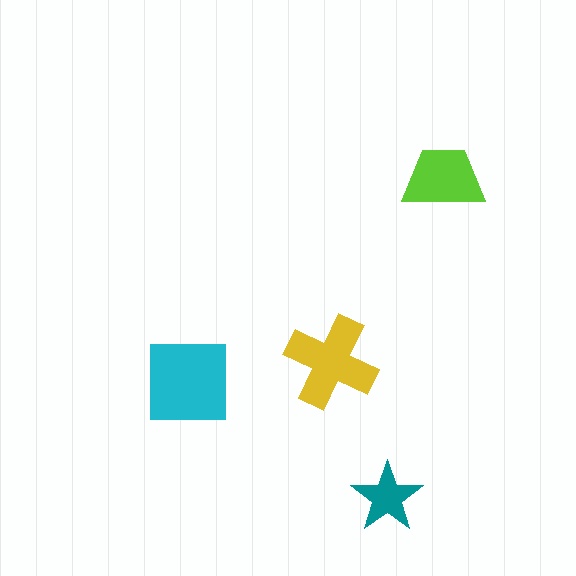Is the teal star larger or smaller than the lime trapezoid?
Smaller.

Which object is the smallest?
The teal star.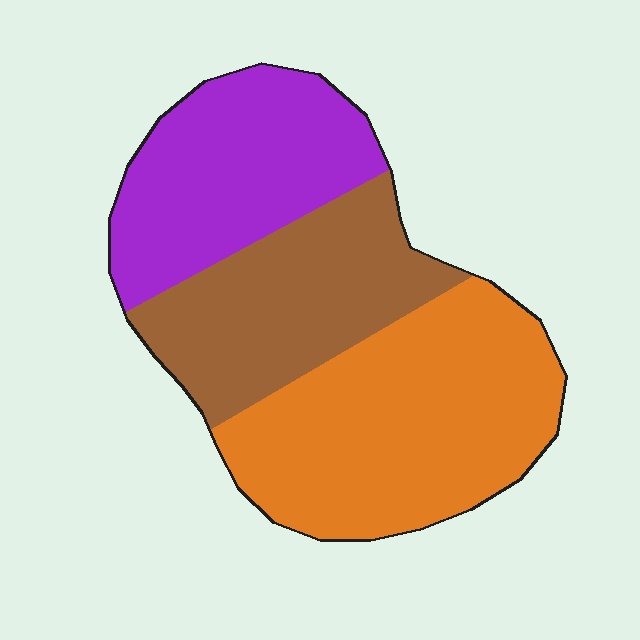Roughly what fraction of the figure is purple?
Purple covers 29% of the figure.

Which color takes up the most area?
Orange, at roughly 45%.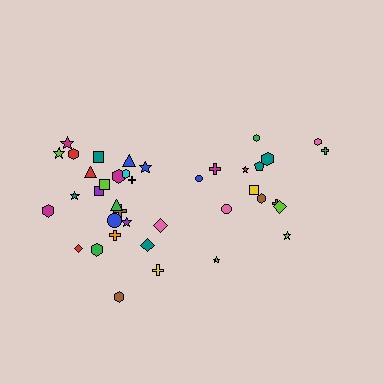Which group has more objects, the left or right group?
The left group.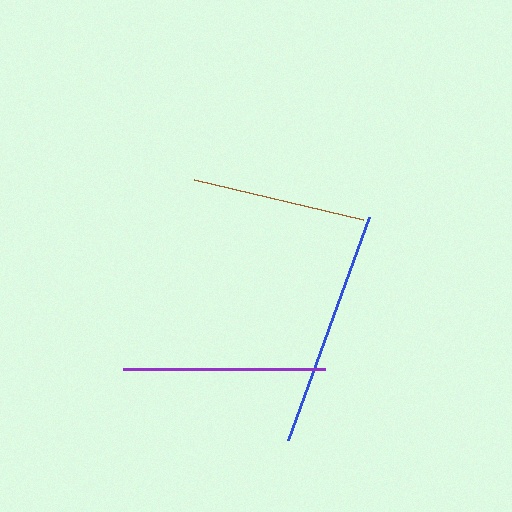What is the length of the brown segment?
The brown segment is approximately 173 pixels long.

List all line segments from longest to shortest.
From longest to shortest: blue, purple, brown.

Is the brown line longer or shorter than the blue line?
The blue line is longer than the brown line.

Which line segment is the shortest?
The brown line is the shortest at approximately 173 pixels.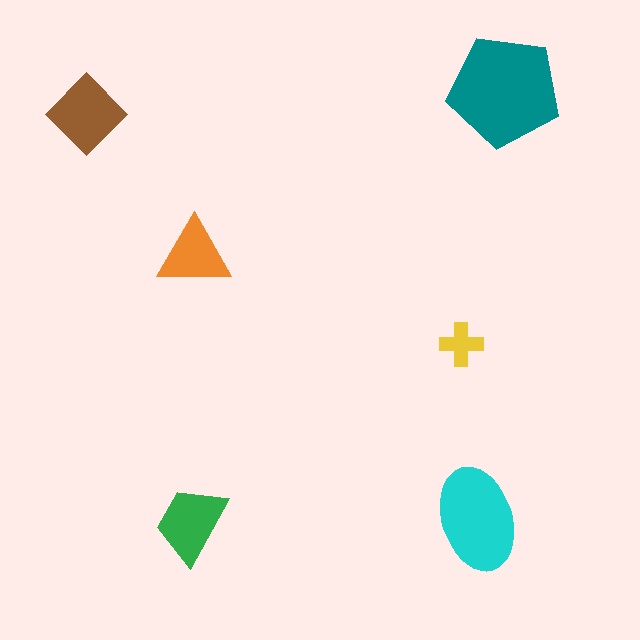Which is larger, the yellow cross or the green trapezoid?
The green trapezoid.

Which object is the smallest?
The yellow cross.